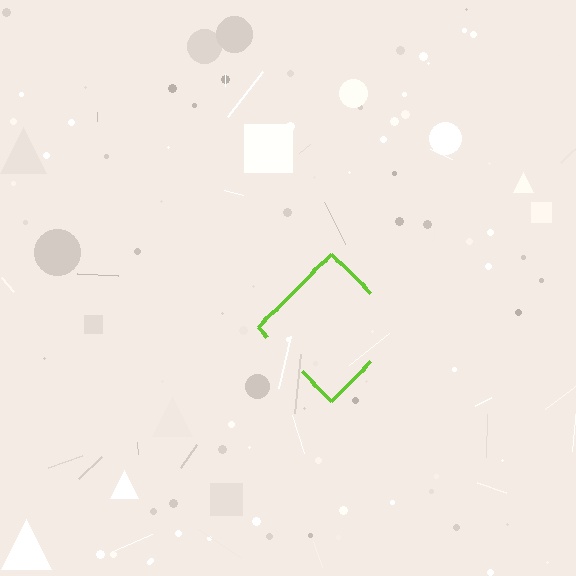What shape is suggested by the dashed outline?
The dashed outline suggests a diamond.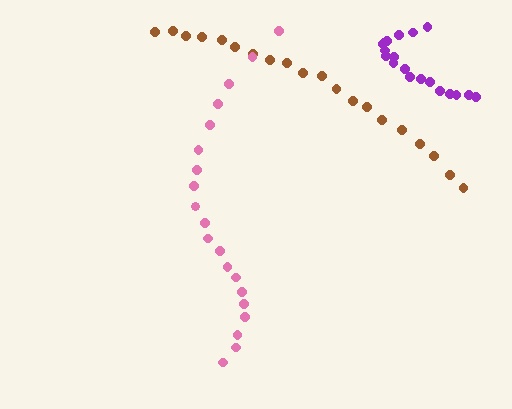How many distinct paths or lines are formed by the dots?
There are 3 distinct paths.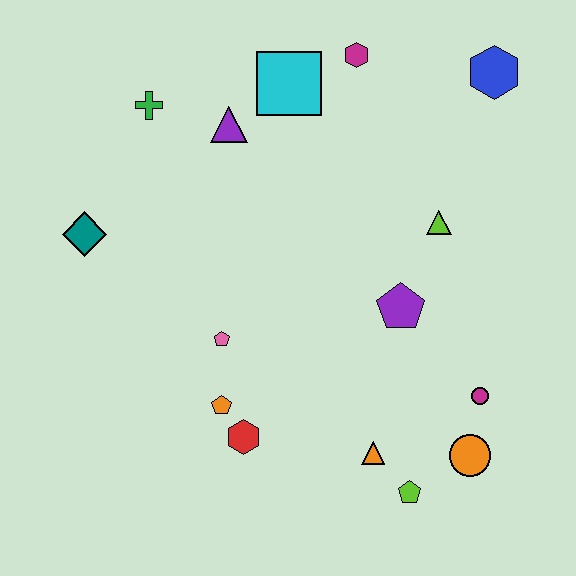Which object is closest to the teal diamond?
The green cross is closest to the teal diamond.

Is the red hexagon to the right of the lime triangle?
No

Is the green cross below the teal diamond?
No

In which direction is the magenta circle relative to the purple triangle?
The magenta circle is below the purple triangle.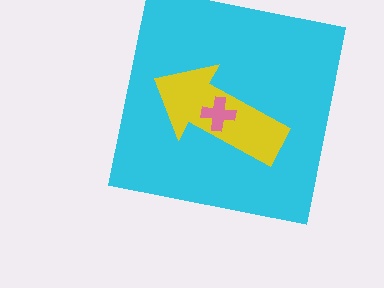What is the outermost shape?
The cyan square.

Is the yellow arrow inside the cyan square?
Yes.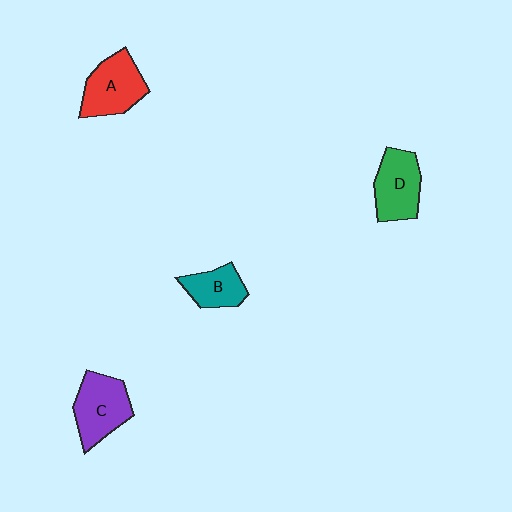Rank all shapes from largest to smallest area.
From largest to smallest: C (purple), A (red), D (green), B (teal).